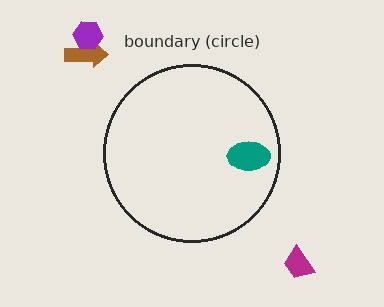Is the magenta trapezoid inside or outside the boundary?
Outside.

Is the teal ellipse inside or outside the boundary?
Inside.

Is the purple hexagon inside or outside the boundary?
Outside.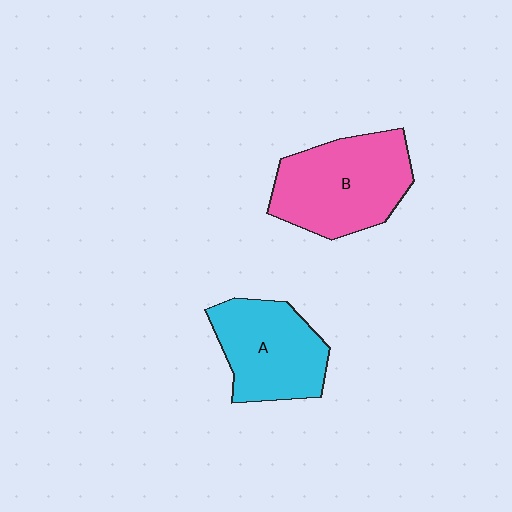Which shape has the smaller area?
Shape A (cyan).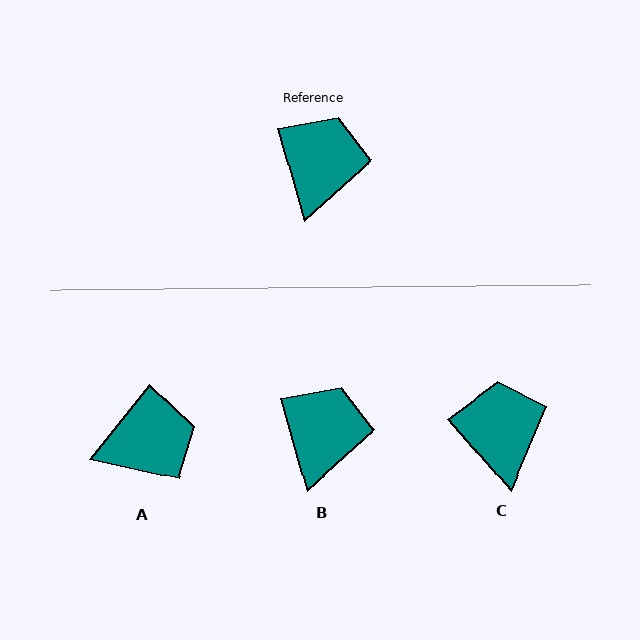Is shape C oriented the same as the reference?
No, it is off by about 25 degrees.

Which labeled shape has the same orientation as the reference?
B.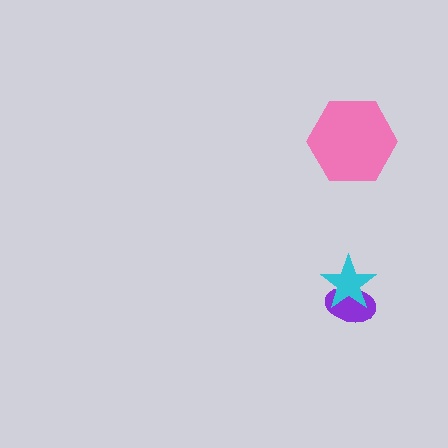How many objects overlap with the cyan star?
1 object overlaps with the cyan star.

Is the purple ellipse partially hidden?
Yes, it is partially covered by another shape.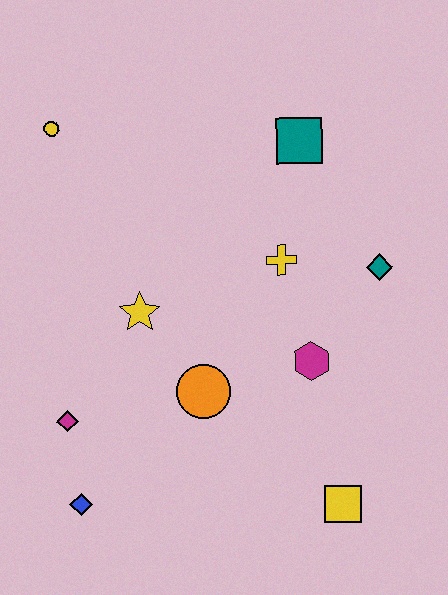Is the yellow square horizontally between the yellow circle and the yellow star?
No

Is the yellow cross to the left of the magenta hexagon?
Yes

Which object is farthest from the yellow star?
The yellow square is farthest from the yellow star.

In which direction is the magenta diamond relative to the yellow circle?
The magenta diamond is below the yellow circle.